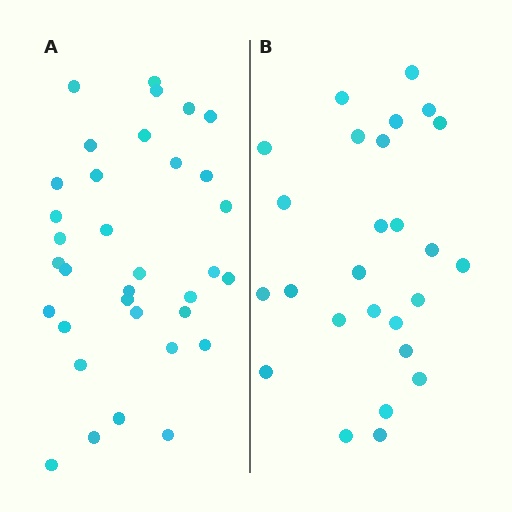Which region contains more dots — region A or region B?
Region A (the left region) has more dots.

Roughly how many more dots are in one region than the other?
Region A has roughly 8 or so more dots than region B.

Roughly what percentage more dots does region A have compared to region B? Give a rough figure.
About 30% more.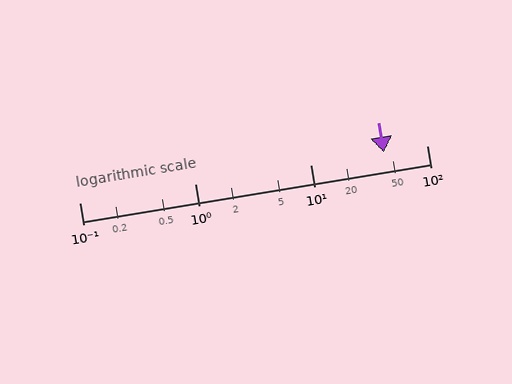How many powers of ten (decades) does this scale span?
The scale spans 3 decades, from 0.1 to 100.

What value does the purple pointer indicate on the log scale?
The pointer indicates approximately 43.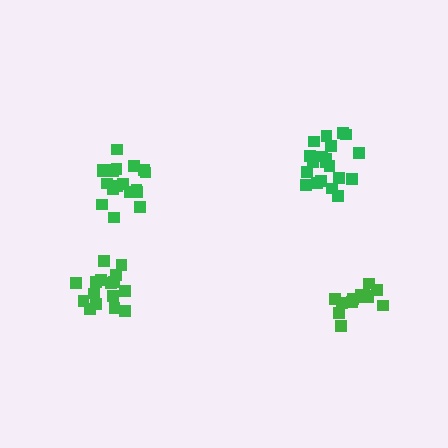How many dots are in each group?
Group 1: 21 dots, Group 2: 16 dots, Group 3: 19 dots, Group 4: 16 dots (72 total).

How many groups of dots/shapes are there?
There are 4 groups.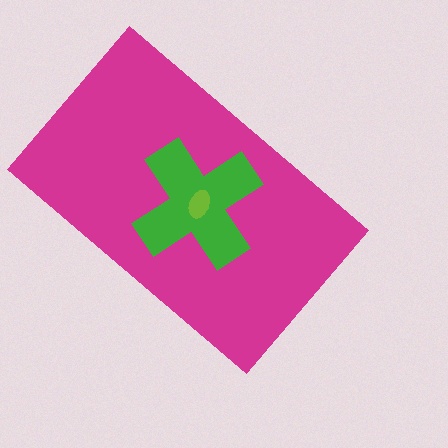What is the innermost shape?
The lime ellipse.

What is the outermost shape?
The magenta rectangle.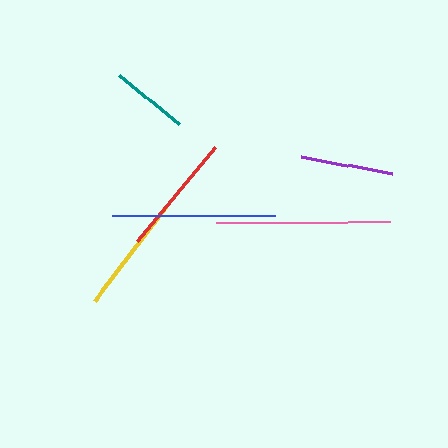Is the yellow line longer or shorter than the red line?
The red line is longer than the yellow line.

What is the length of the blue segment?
The blue segment is approximately 163 pixels long.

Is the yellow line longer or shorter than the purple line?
The yellow line is longer than the purple line.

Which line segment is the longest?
The pink line is the longest at approximately 174 pixels.